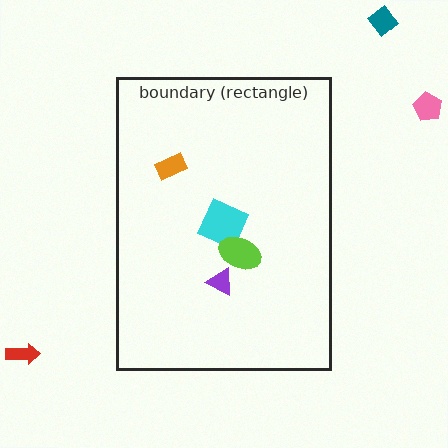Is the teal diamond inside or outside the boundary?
Outside.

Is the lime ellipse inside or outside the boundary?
Inside.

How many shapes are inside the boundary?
4 inside, 3 outside.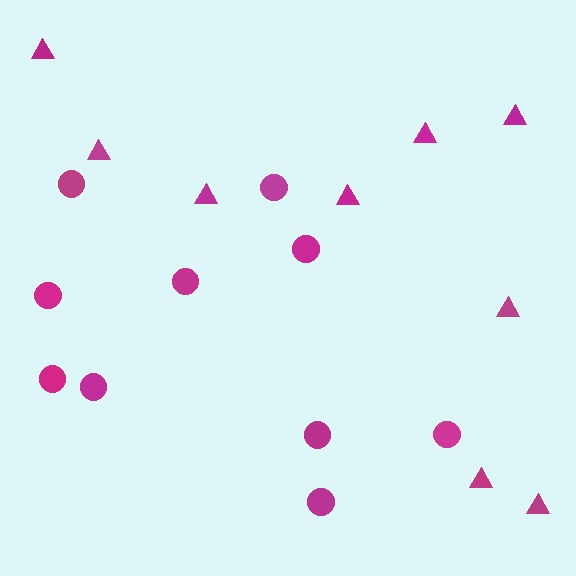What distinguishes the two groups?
There are 2 groups: one group of circles (10) and one group of triangles (9).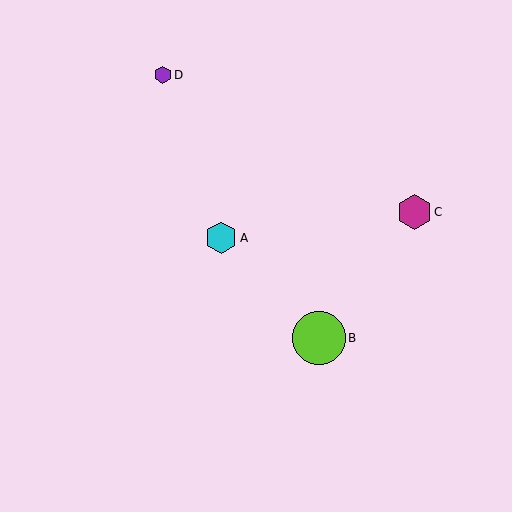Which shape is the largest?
The lime circle (labeled B) is the largest.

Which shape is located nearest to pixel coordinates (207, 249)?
The cyan hexagon (labeled A) at (221, 238) is nearest to that location.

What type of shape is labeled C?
Shape C is a magenta hexagon.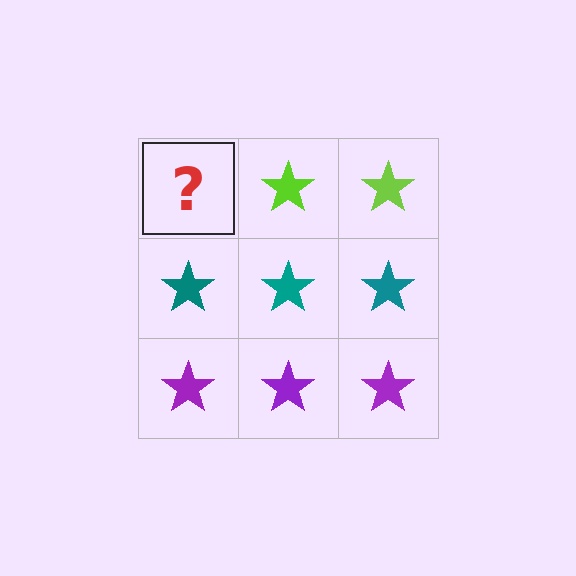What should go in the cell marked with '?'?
The missing cell should contain a lime star.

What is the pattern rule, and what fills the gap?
The rule is that each row has a consistent color. The gap should be filled with a lime star.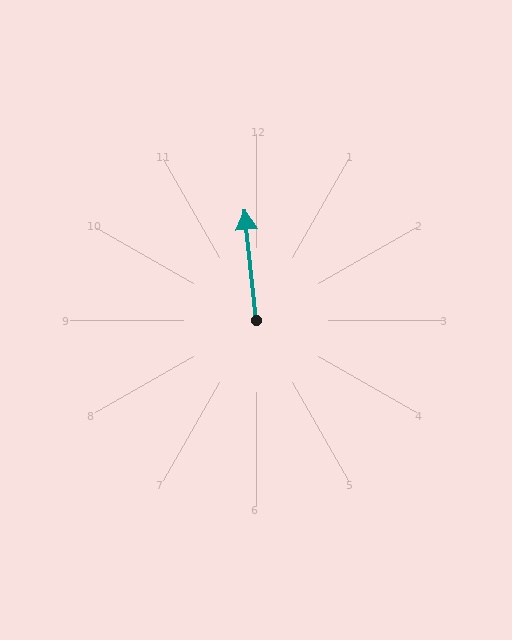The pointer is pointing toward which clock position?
Roughly 12 o'clock.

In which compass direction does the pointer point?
North.